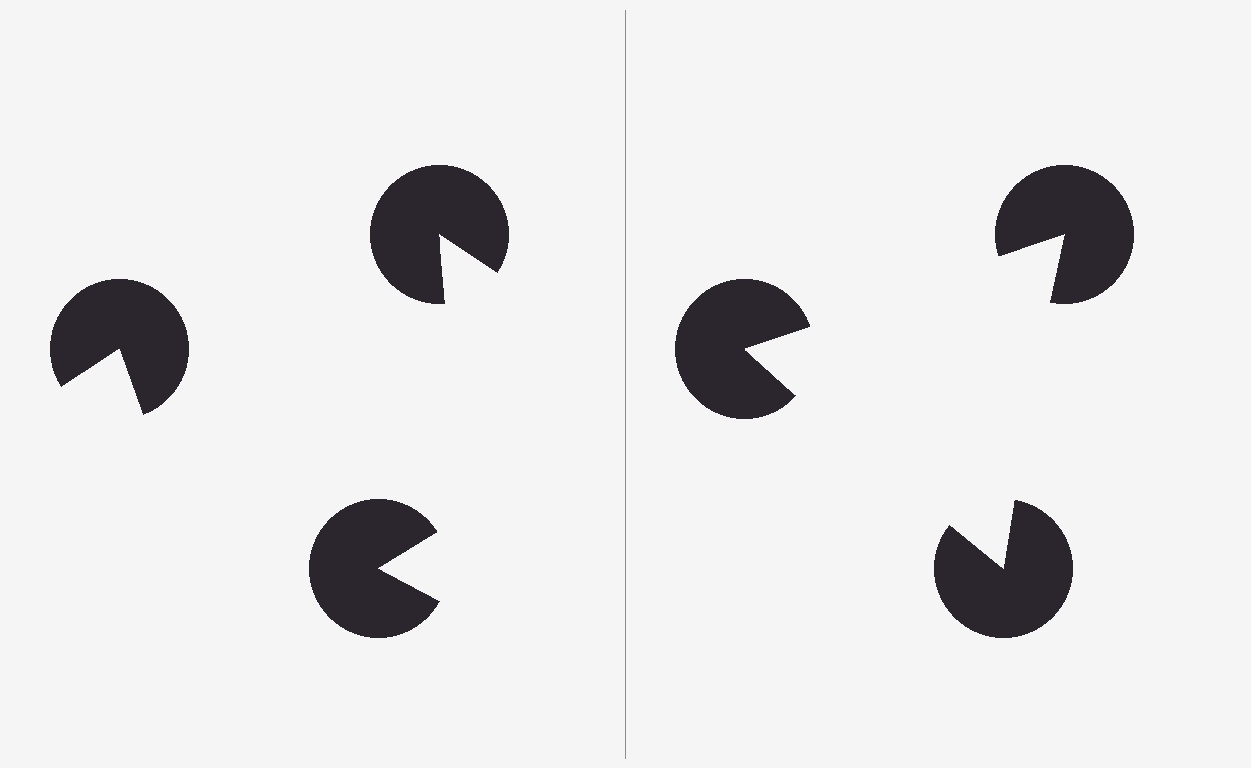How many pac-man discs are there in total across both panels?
6 — 3 on each side.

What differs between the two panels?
The pac-man discs are positioned identically on both sides; only the wedge orientations differ. On the right they align to a triangle; on the left they are misaligned.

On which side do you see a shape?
An illusory triangle appears on the right side. On the left side the wedge cuts are rotated, so no coherent shape forms.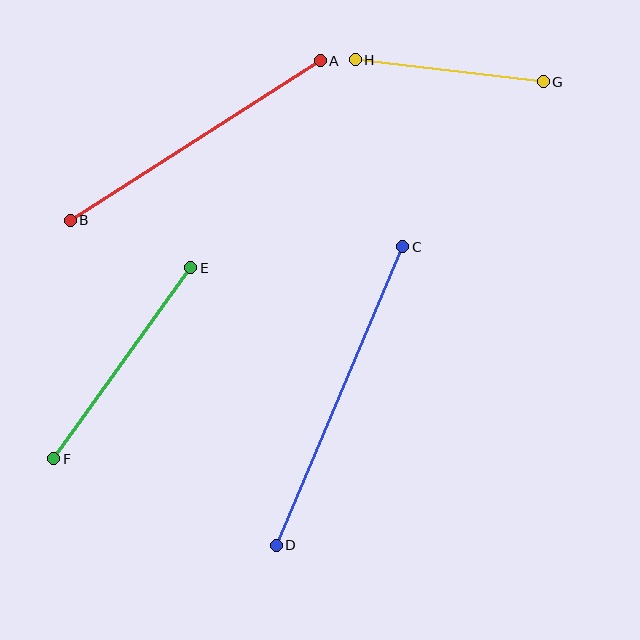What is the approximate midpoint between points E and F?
The midpoint is at approximately (122, 363) pixels.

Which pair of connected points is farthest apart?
Points C and D are farthest apart.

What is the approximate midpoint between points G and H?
The midpoint is at approximately (449, 71) pixels.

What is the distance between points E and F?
The distance is approximately 235 pixels.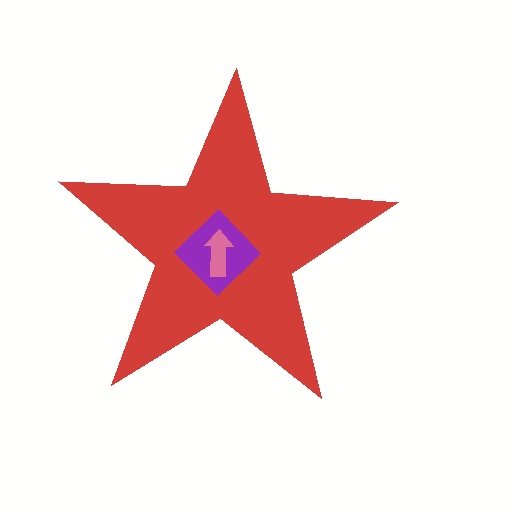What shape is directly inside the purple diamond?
The pink arrow.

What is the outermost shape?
The red star.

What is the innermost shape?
The pink arrow.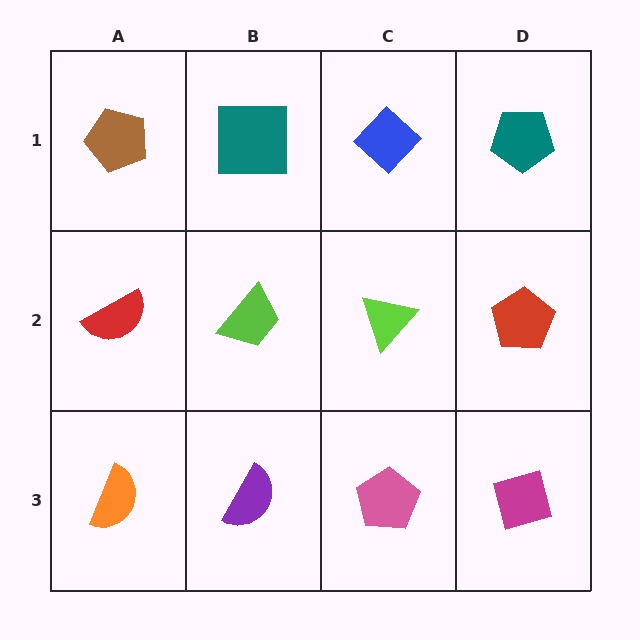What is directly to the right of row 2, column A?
A lime trapezoid.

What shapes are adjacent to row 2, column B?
A teal square (row 1, column B), a purple semicircle (row 3, column B), a red semicircle (row 2, column A), a lime triangle (row 2, column C).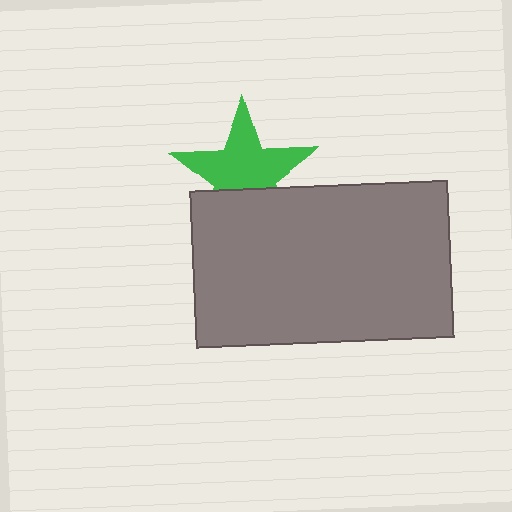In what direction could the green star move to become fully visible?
The green star could move up. That would shift it out from behind the gray rectangle entirely.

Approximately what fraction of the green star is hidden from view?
Roughly 34% of the green star is hidden behind the gray rectangle.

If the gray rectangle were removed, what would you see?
You would see the complete green star.